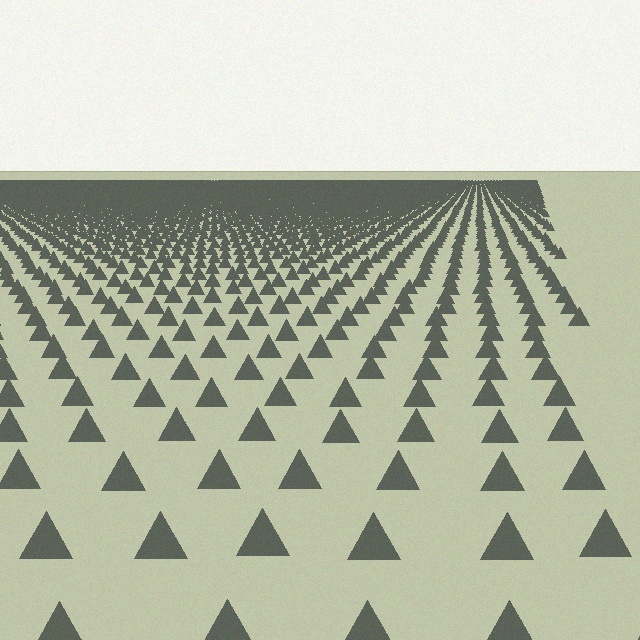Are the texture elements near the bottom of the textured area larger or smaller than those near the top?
Larger. Near the bottom, elements are closer to the viewer and appear at a bigger on-screen size.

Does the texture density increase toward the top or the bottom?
Density increases toward the top.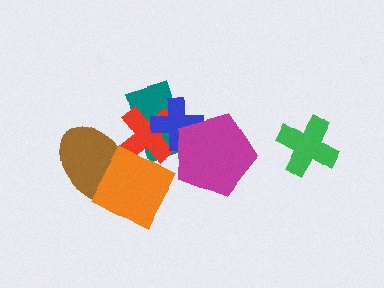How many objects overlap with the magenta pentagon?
2 objects overlap with the magenta pentagon.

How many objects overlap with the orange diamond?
3 objects overlap with the orange diamond.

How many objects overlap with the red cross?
4 objects overlap with the red cross.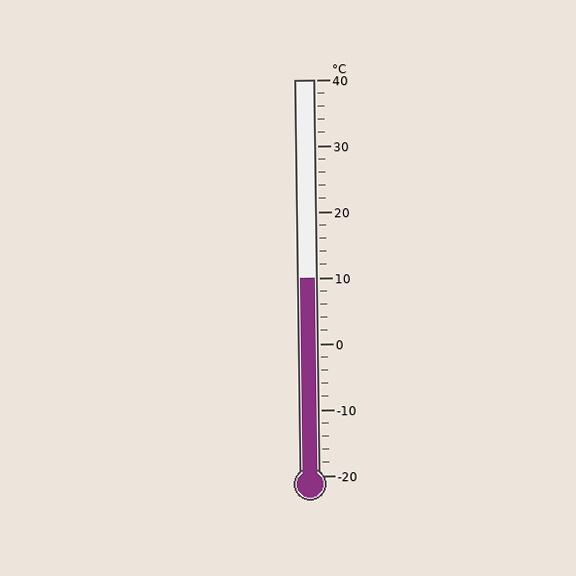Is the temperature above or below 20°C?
The temperature is below 20°C.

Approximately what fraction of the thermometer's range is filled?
The thermometer is filled to approximately 50% of its range.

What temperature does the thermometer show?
The thermometer shows approximately 10°C.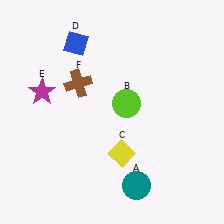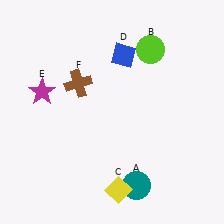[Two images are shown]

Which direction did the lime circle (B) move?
The lime circle (B) moved up.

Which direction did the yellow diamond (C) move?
The yellow diamond (C) moved down.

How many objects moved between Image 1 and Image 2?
3 objects moved between the two images.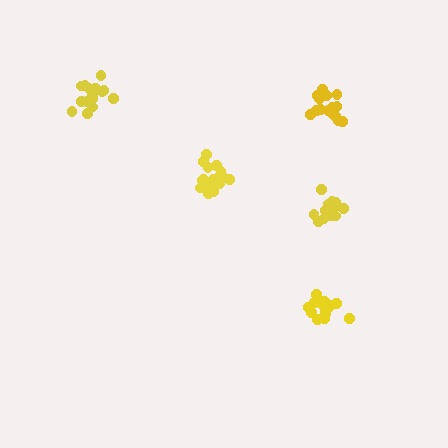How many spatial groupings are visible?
There are 5 spatial groupings.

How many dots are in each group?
Group 1: 17 dots, Group 2: 14 dots, Group 3: 17 dots, Group 4: 15 dots, Group 5: 16 dots (79 total).